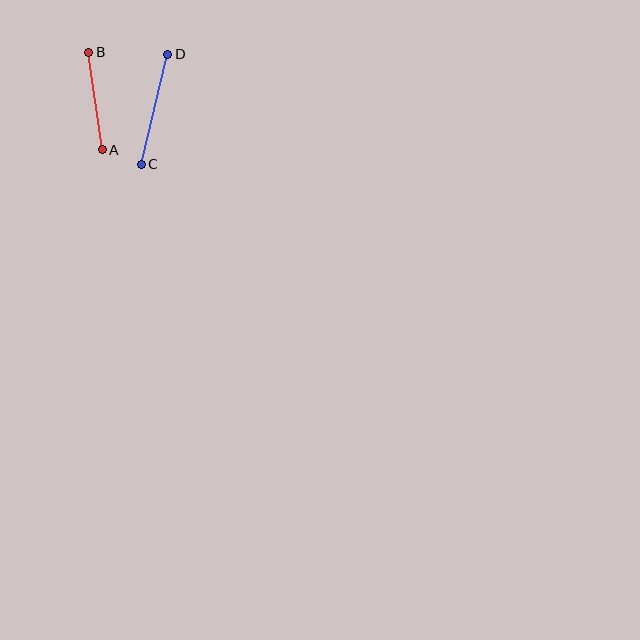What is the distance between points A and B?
The distance is approximately 99 pixels.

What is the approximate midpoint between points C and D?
The midpoint is at approximately (155, 109) pixels.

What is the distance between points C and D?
The distance is approximately 113 pixels.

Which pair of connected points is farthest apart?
Points C and D are farthest apart.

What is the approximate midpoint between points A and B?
The midpoint is at approximately (95, 101) pixels.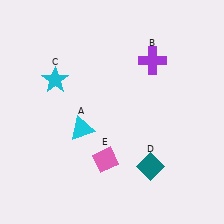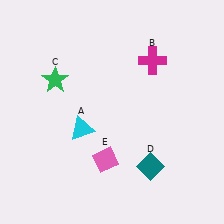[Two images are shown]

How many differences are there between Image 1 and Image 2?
There are 2 differences between the two images.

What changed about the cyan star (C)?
In Image 1, C is cyan. In Image 2, it changed to green.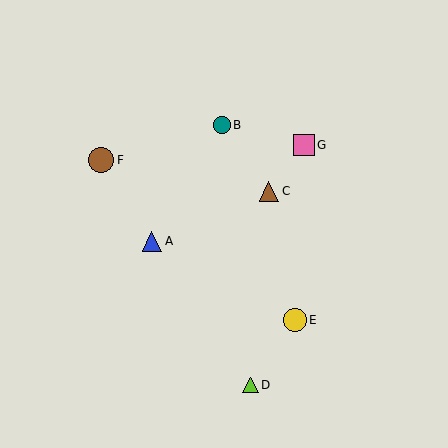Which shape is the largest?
The brown circle (labeled F) is the largest.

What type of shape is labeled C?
Shape C is a brown triangle.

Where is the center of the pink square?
The center of the pink square is at (304, 145).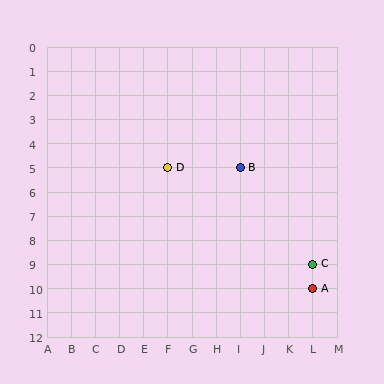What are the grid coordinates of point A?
Point A is at grid coordinates (L, 10).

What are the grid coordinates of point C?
Point C is at grid coordinates (L, 9).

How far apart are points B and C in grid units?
Points B and C are 3 columns and 4 rows apart (about 5.0 grid units diagonally).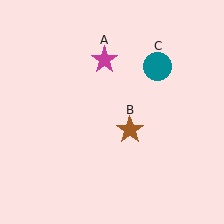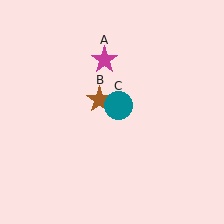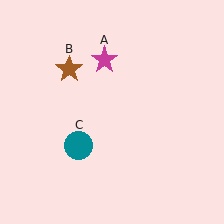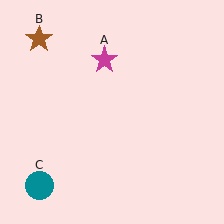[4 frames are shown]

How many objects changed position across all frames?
2 objects changed position: brown star (object B), teal circle (object C).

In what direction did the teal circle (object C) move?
The teal circle (object C) moved down and to the left.